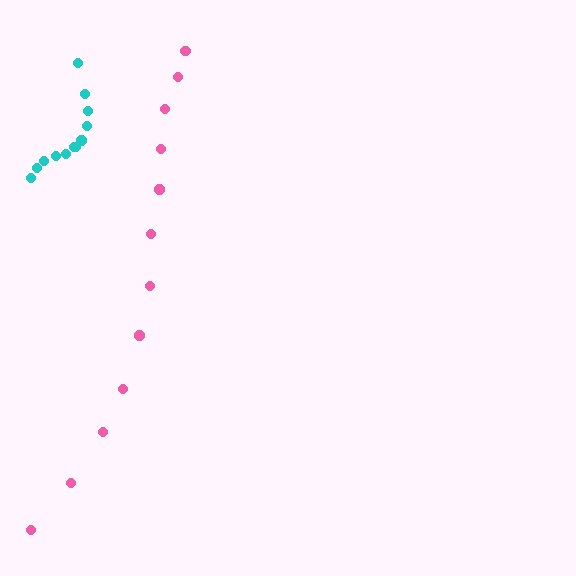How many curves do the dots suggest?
There are 2 distinct paths.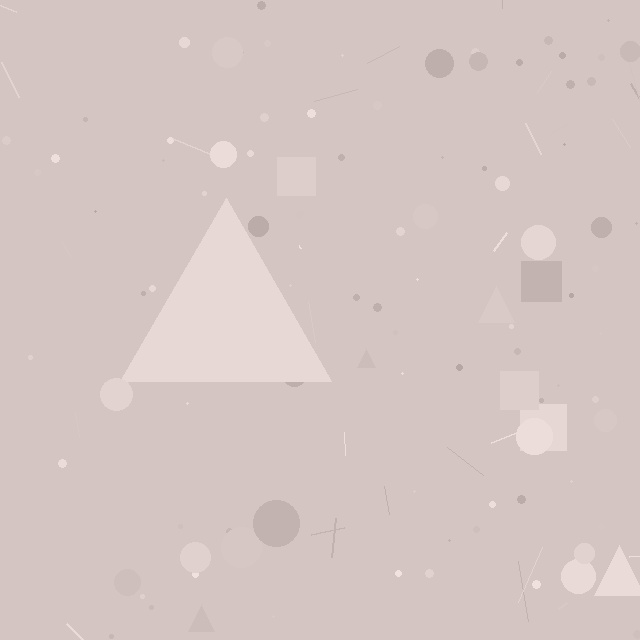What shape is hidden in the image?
A triangle is hidden in the image.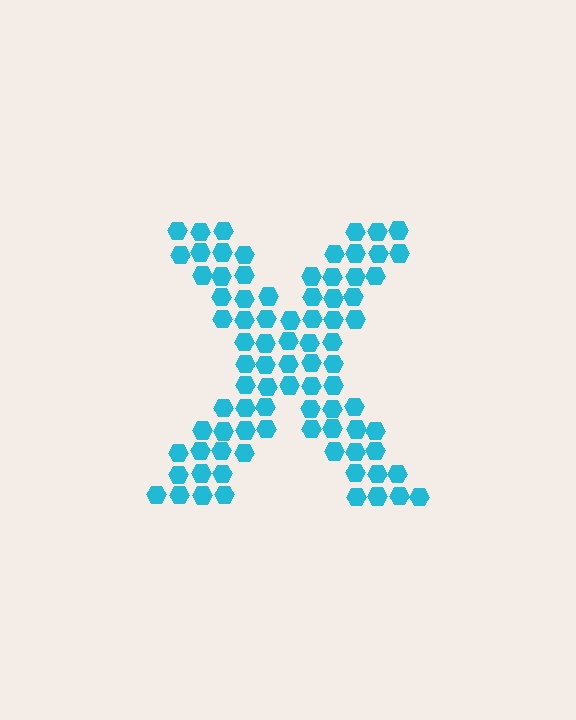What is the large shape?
The large shape is the letter X.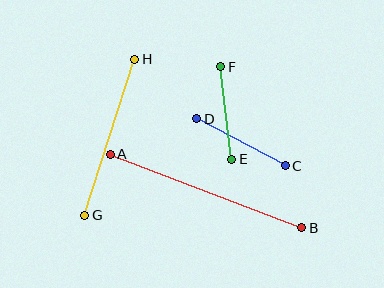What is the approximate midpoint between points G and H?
The midpoint is at approximately (110, 137) pixels.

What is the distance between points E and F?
The distance is approximately 93 pixels.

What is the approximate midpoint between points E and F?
The midpoint is at approximately (226, 113) pixels.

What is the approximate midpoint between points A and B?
The midpoint is at approximately (206, 191) pixels.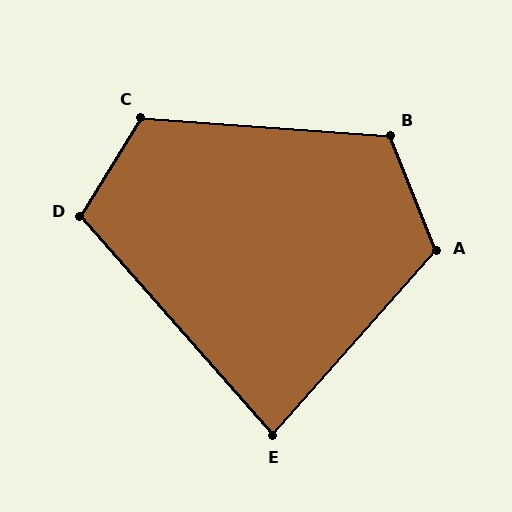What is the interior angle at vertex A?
Approximately 117 degrees (obtuse).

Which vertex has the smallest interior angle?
E, at approximately 83 degrees.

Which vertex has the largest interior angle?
C, at approximately 117 degrees.